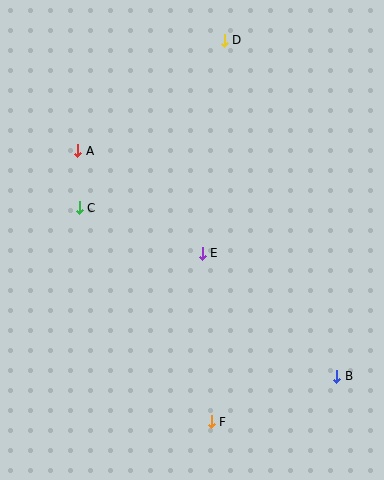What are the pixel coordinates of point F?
Point F is at (211, 422).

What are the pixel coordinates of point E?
Point E is at (202, 253).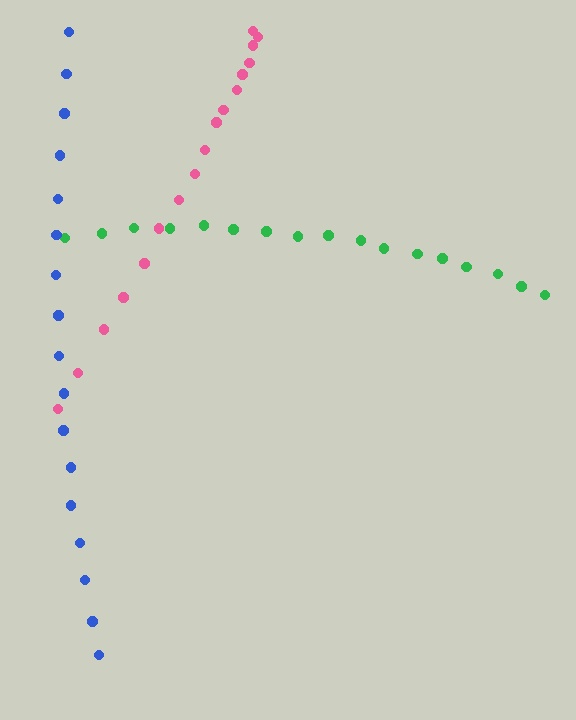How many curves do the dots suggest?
There are 3 distinct paths.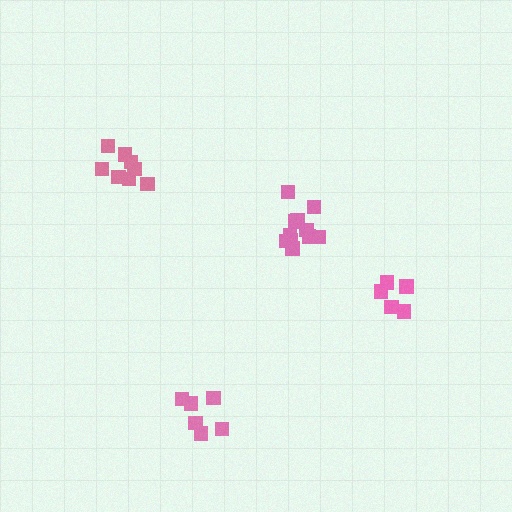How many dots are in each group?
Group 1: 11 dots, Group 2: 8 dots, Group 3: 5 dots, Group 4: 6 dots (30 total).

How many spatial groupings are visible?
There are 4 spatial groupings.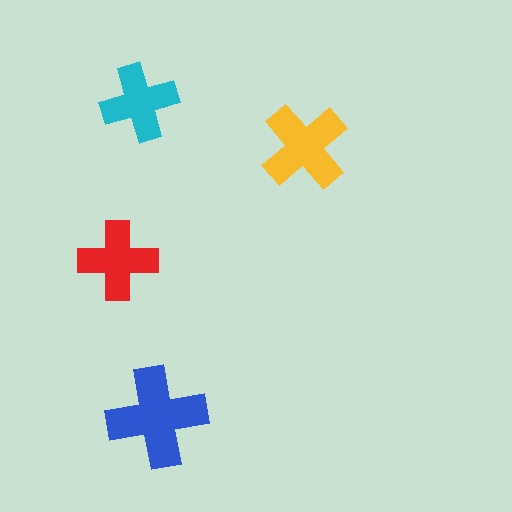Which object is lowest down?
The blue cross is bottommost.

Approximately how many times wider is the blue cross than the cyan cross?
About 1.5 times wider.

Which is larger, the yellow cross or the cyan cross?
The yellow one.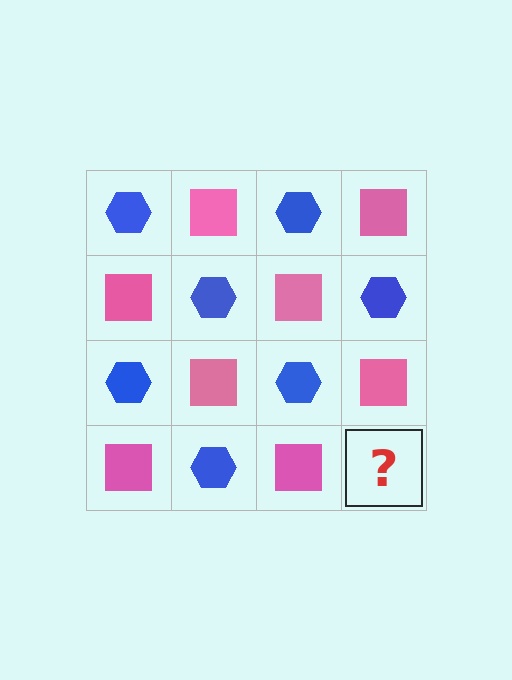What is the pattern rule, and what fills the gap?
The rule is that it alternates blue hexagon and pink square in a checkerboard pattern. The gap should be filled with a blue hexagon.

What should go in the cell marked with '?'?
The missing cell should contain a blue hexagon.